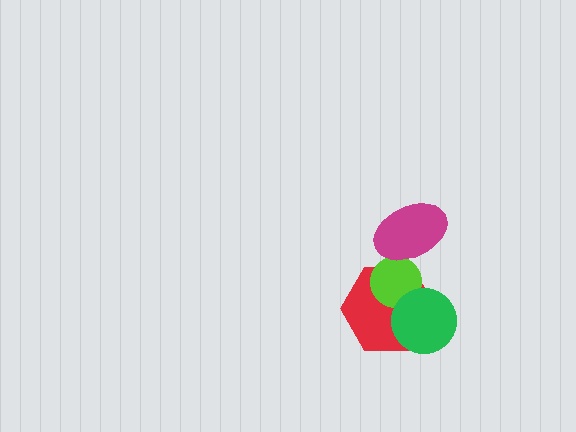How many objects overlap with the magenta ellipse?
1 object overlaps with the magenta ellipse.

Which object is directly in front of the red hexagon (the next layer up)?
The lime circle is directly in front of the red hexagon.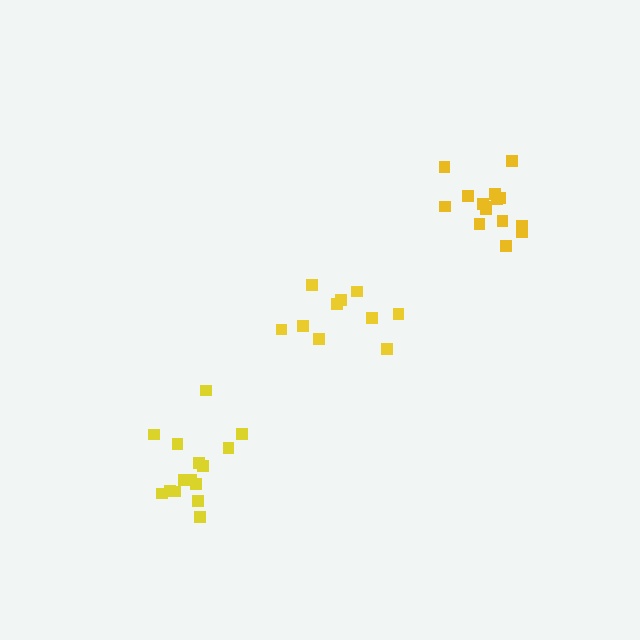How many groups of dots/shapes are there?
There are 3 groups.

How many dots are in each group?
Group 1: 10 dots, Group 2: 15 dots, Group 3: 15 dots (40 total).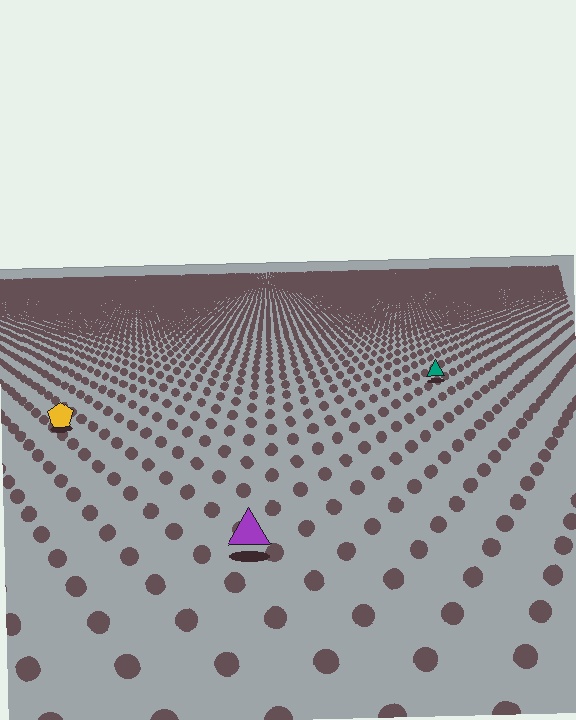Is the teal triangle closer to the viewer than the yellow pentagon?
No. The yellow pentagon is closer — you can tell from the texture gradient: the ground texture is coarser near it.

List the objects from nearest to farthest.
From nearest to farthest: the purple triangle, the yellow pentagon, the teal triangle.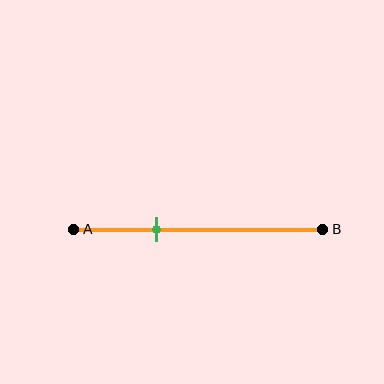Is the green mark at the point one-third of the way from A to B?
Yes, the mark is approximately at the one-third point.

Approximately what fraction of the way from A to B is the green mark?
The green mark is approximately 35% of the way from A to B.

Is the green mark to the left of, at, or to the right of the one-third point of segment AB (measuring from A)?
The green mark is approximately at the one-third point of segment AB.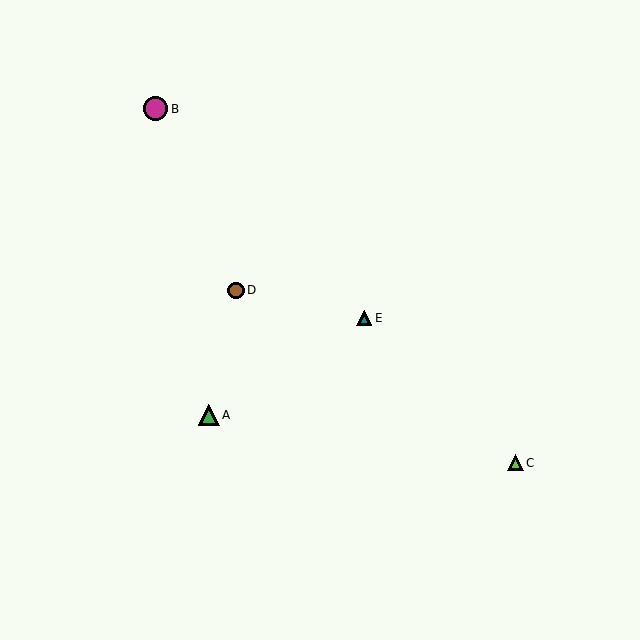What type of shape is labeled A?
Shape A is a green triangle.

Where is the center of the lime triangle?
The center of the lime triangle is at (515, 463).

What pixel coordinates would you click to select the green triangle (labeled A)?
Click at (209, 415) to select the green triangle A.